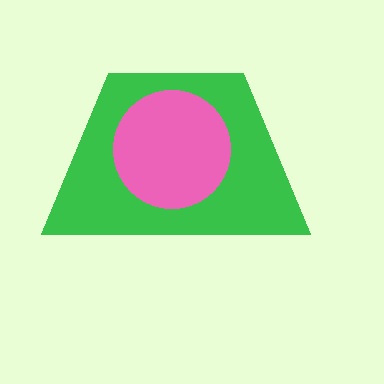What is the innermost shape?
The pink circle.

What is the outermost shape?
The green trapezoid.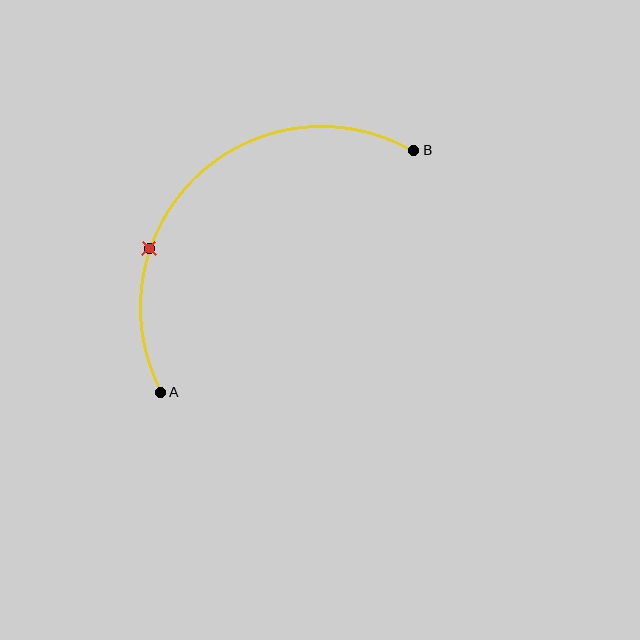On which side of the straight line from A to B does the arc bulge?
The arc bulges above and to the left of the straight line connecting A and B.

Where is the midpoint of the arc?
The arc midpoint is the point on the curve farthest from the straight line joining A and B. It sits above and to the left of that line.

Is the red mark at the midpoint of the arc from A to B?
No. The red mark lies on the arc but is closer to endpoint A. The arc midpoint would be at the point on the curve equidistant along the arc from both A and B.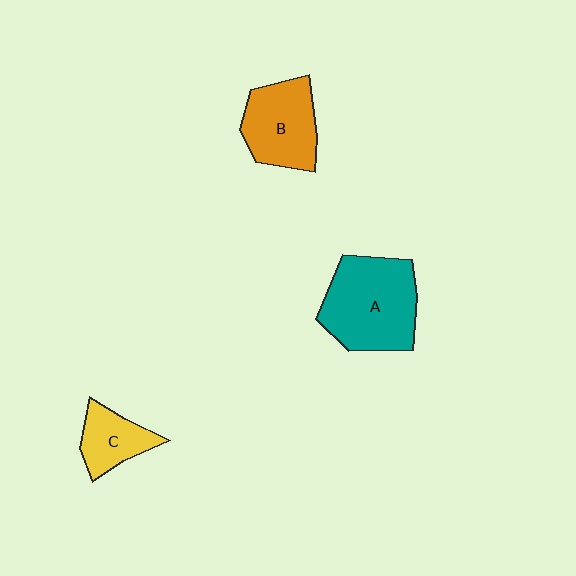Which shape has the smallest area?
Shape C (yellow).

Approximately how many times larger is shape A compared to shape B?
Approximately 1.4 times.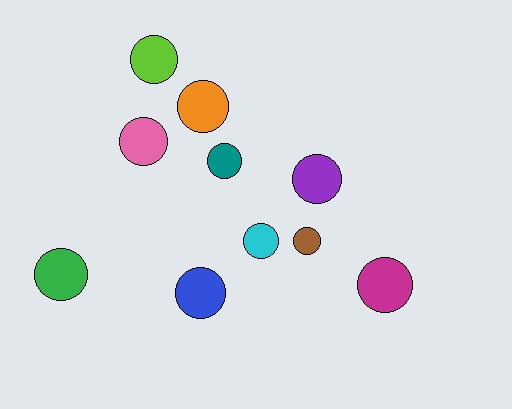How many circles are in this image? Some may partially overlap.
There are 10 circles.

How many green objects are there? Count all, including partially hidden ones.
There is 1 green object.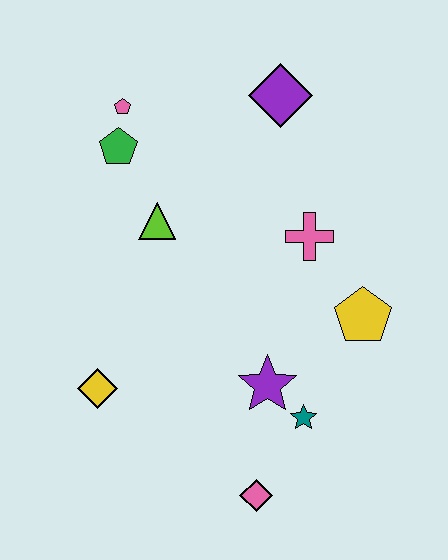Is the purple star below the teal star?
No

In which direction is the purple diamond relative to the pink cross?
The purple diamond is above the pink cross.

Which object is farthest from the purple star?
The pink pentagon is farthest from the purple star.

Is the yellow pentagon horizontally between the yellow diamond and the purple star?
No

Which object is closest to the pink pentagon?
The green pentagon is closest to the pink pentagon.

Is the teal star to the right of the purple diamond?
Yes